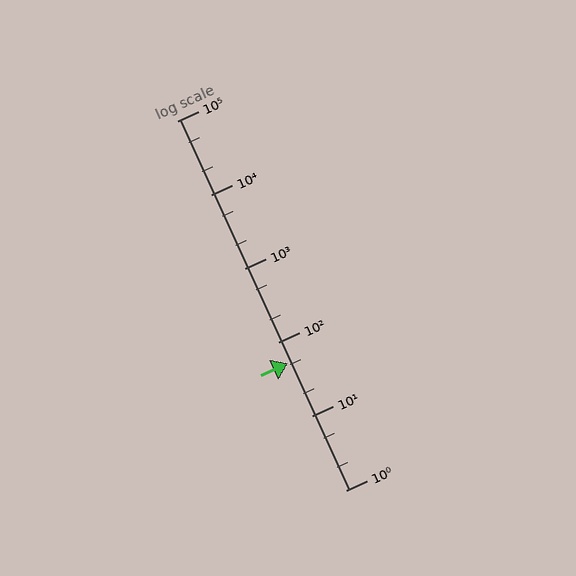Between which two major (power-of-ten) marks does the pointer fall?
The pointer is between 10 and 100.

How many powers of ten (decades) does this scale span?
The scale spans 5 decades, from 1 to 100000.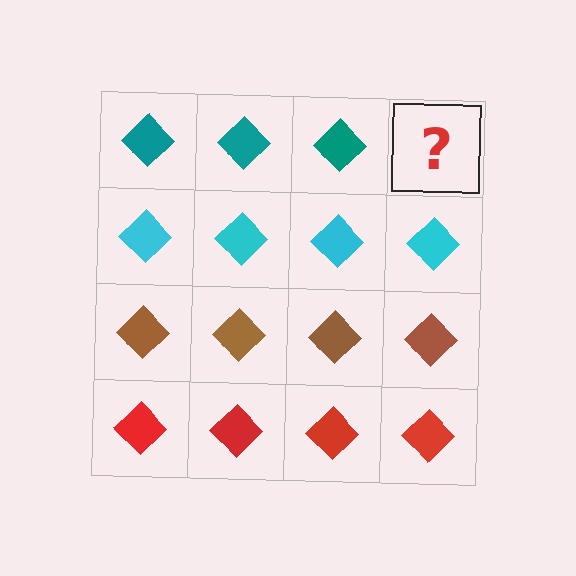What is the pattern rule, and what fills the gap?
The rule is that each row has a consistent color. The gap should be filled with a teal diamond.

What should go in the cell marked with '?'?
The missing cell should contain a teal diamond.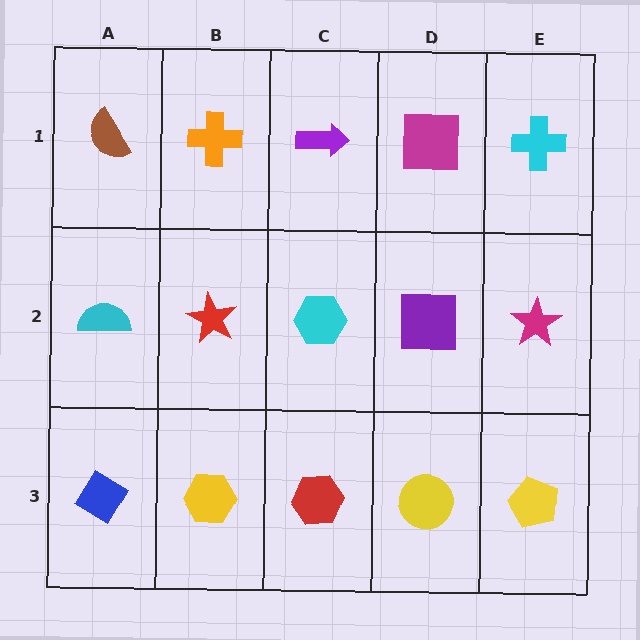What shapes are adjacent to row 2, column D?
A magenta square (row 1, column D), a yellow circle (row 3, column D), a cyan hexagon (row 2, column C), a magenta star (row 2, column E).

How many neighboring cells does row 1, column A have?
2.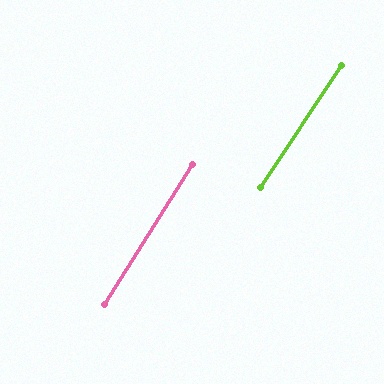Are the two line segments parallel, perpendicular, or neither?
Parallel — their directions differ by only 1.4°.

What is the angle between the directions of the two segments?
Approximately 1 degree.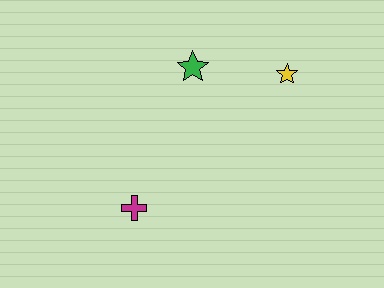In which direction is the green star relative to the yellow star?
The green star is to the left of the yellow star.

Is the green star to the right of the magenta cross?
Yes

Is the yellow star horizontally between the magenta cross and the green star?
No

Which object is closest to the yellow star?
The green star is closest to the yellow star.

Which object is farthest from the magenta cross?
The yellow star is farthest from the magenta cross.